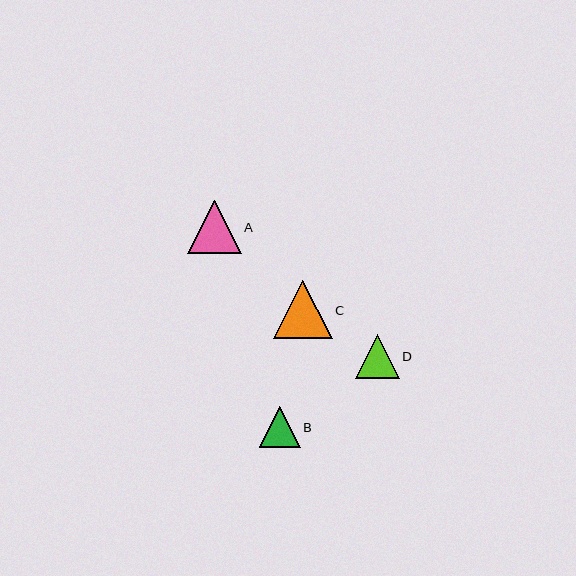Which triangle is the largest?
Triangle C is the largest with a size of approximately 58 pixels.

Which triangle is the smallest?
Triangle B is the smallest with a size of approximately 40 pixels.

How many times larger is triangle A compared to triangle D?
Triangle A is approximately 1.2 times the size of triangle D.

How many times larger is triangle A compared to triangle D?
Triangle A is approximately 1.2 times the size of triangle D.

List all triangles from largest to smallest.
From largest to smallest: C, A, D, B.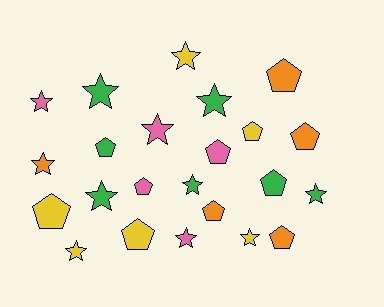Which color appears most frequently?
Green, with 7 objects.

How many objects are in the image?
There are 23 objects.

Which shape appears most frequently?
Star, with 12 objects.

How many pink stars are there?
There are 3 pink stars.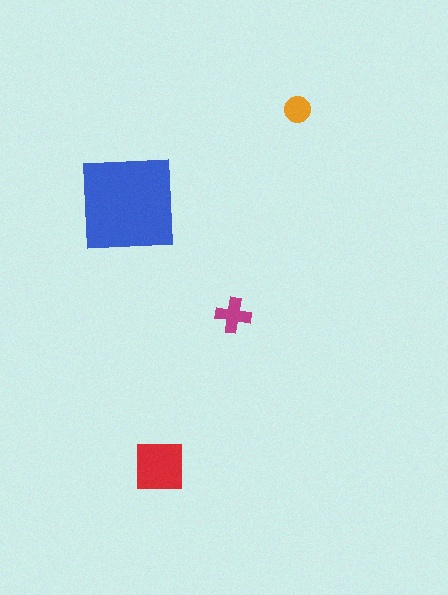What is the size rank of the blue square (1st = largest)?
1st.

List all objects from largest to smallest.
The blue square, the red square, the magenta cross, the orange circle.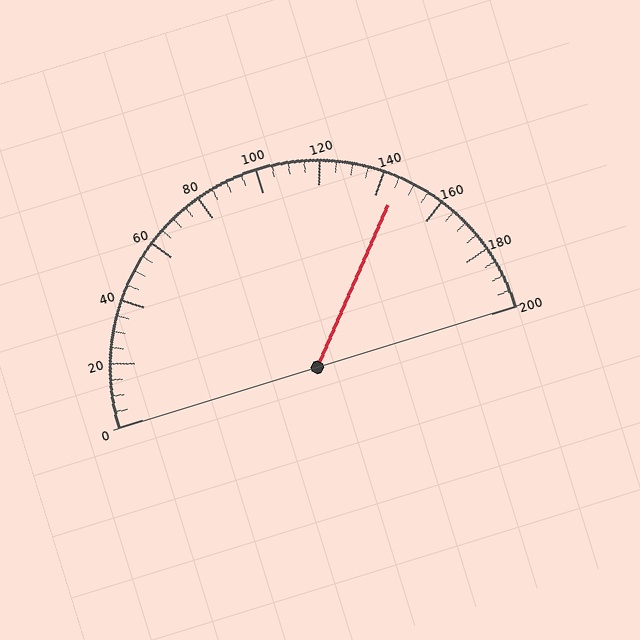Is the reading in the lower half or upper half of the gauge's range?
The reading is in the upper half of the range (0 to 200).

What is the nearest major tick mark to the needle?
The nearest major tick mark is 140.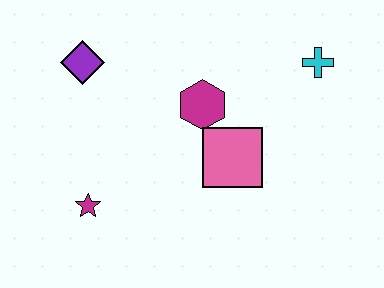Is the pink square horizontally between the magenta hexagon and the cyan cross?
Yes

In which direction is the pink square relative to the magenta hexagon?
The pink square is below the magenta hexagon.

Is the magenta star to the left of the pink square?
Yes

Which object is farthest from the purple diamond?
The cyan cross is farthest from the purple diamond.